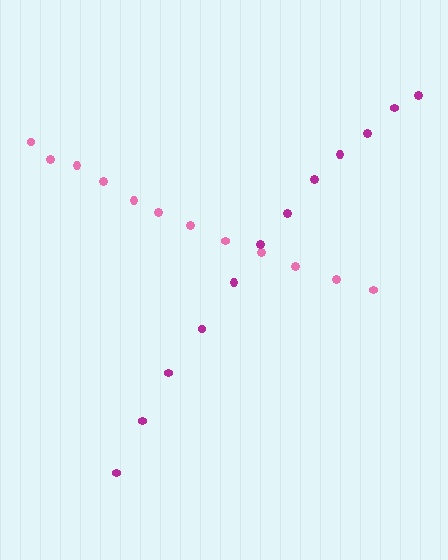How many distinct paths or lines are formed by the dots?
There are 2 distinct paths.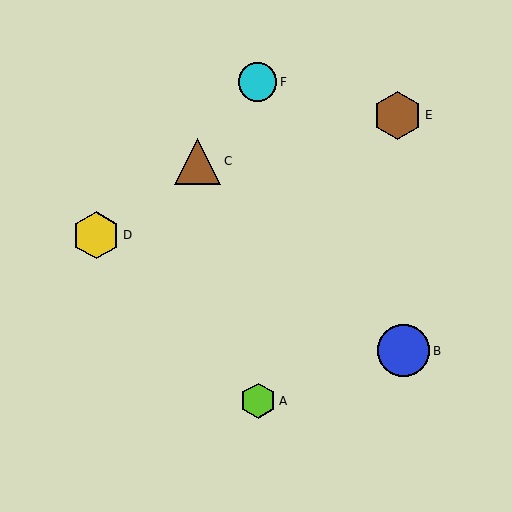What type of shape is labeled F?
Shape F is a cyan circle.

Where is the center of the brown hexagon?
The center of the brown hexagon is at (398, 115).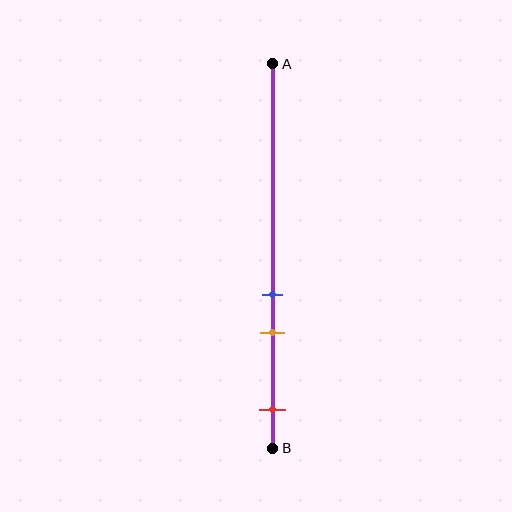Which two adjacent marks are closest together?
The blue and orange marks are the closest adjacent pair.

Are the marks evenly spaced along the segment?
No, the marks are not evenly spaced.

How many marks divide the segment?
There are 3 marks dividing the segment.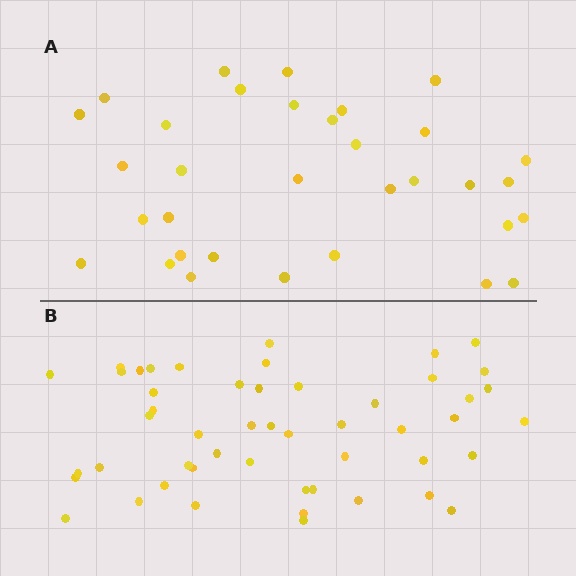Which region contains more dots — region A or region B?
Region B (the bottom region) has more dots.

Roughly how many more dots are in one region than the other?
Region B has approximately 15 more dots than region A.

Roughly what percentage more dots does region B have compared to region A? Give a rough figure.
About 50% more.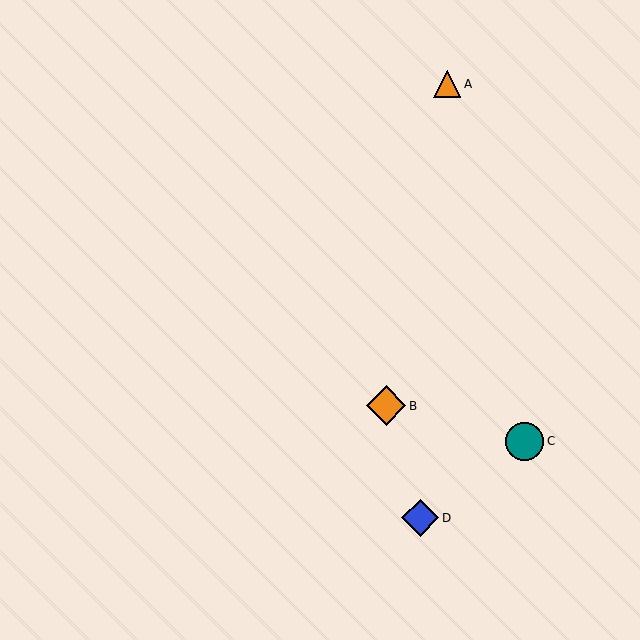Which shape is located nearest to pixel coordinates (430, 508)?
The blue diamond (labeled D) at (420, 518) is nearest to that location.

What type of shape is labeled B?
Shape B is an orange diamond.